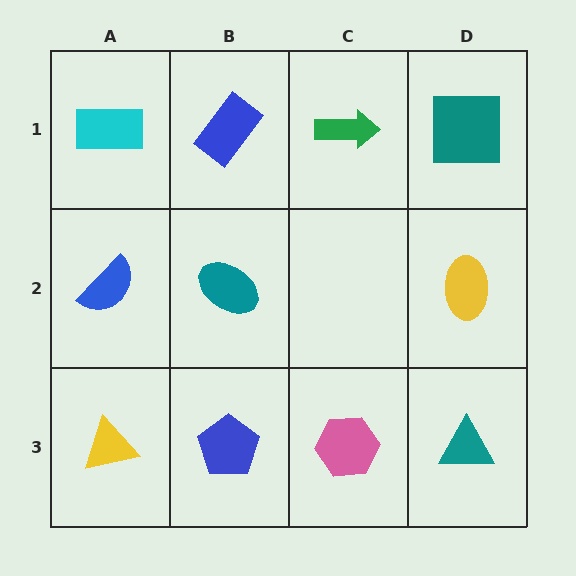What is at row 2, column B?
A teal ellipse.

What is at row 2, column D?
A yellow ellipse.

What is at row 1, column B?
A blue rectangle.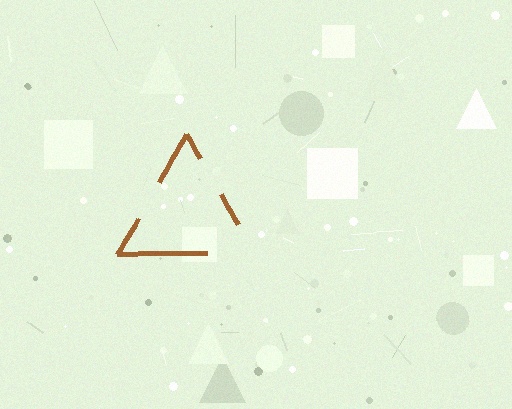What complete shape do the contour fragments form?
The contour fragments form a triangle.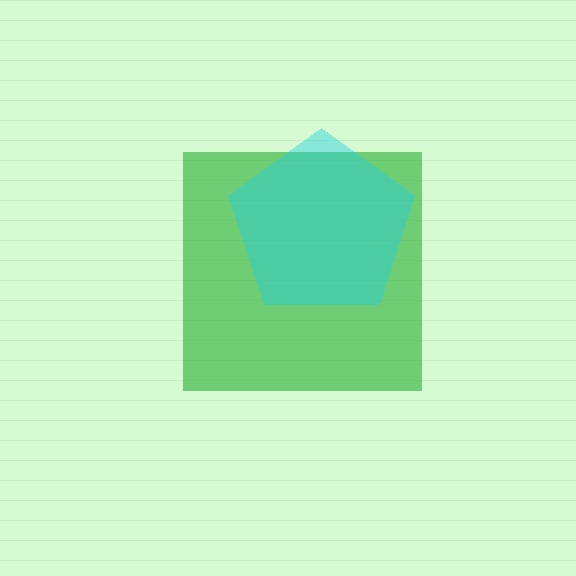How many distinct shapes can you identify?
There are 2 distinct shapes: a green square, a cyan pentagon.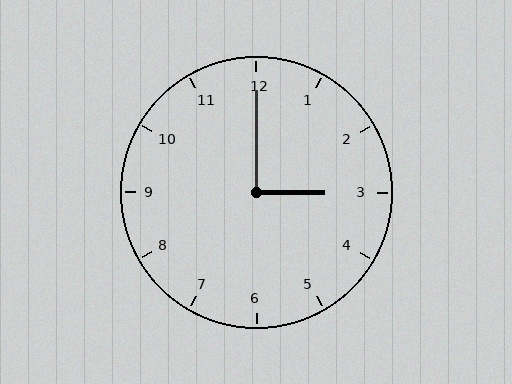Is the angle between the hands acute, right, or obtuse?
It is right.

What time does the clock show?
3:00.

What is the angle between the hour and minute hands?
Approximately 90 degrees.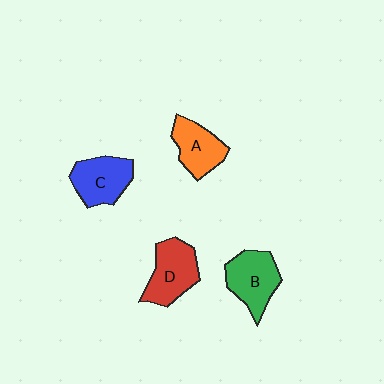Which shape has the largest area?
Shape D (red).